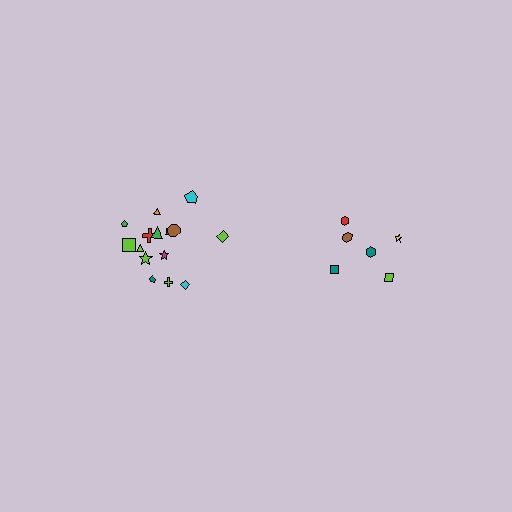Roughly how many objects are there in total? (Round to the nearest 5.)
Roughly 20 objects in total.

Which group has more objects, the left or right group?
The left group.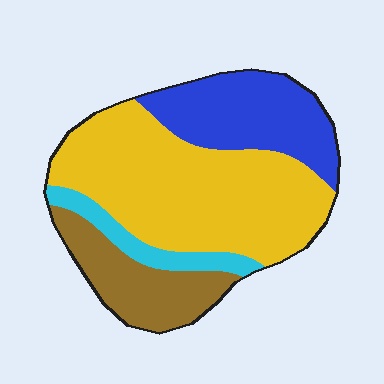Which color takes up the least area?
Cyan, at roughly 10%.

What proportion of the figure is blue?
Blue takes up about one quarter (1/4) of the figure.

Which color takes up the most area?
Yellow, at roughly 50%.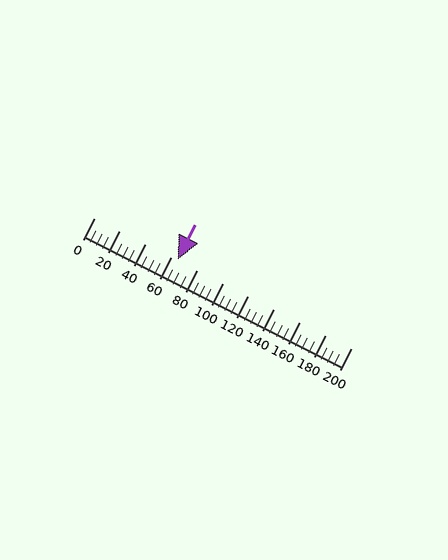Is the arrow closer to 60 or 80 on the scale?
The arrow is closer to 60.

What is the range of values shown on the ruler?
The ruler shows values from 0 to 200.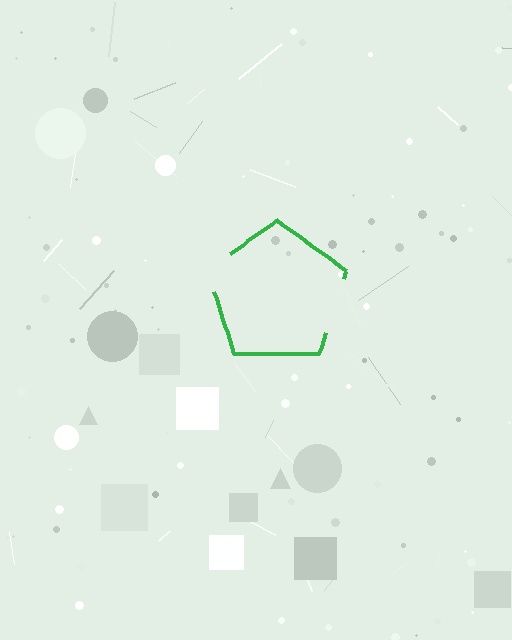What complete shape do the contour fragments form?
The contour fragments form a pentagon.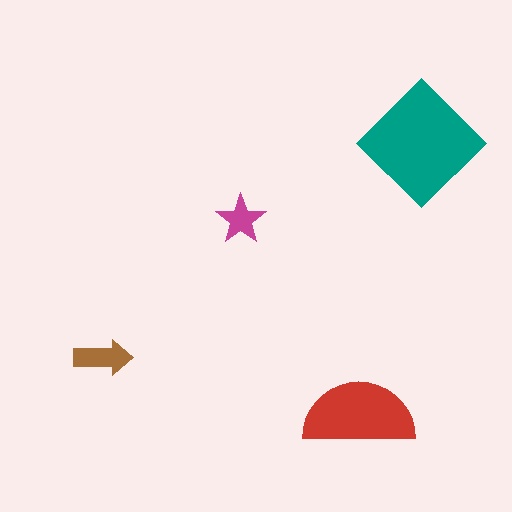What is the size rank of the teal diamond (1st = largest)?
1st.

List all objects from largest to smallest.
The teal diamond, the red semicircle, the brown arrow, the magenta star.